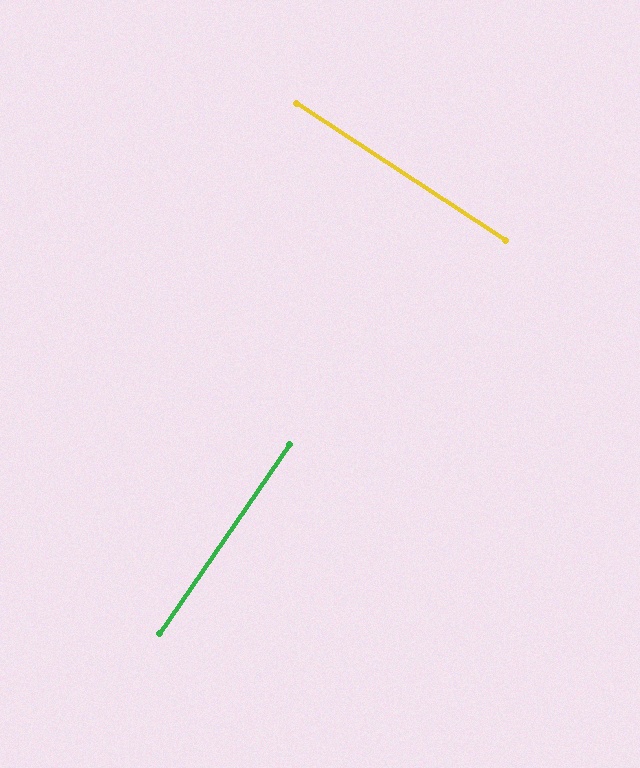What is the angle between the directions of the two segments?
Approximately 89 degrees.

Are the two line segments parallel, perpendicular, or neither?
Perpendicular — they meet at approximately 89°.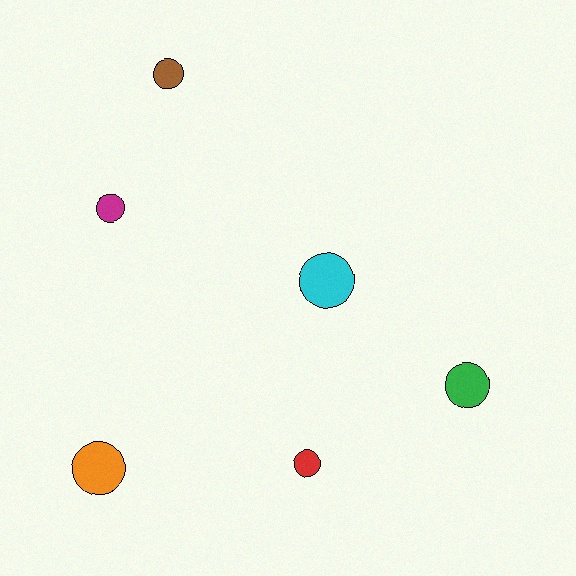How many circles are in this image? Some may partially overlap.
There are 6 circles.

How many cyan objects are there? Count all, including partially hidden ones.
There is 1 cyan object.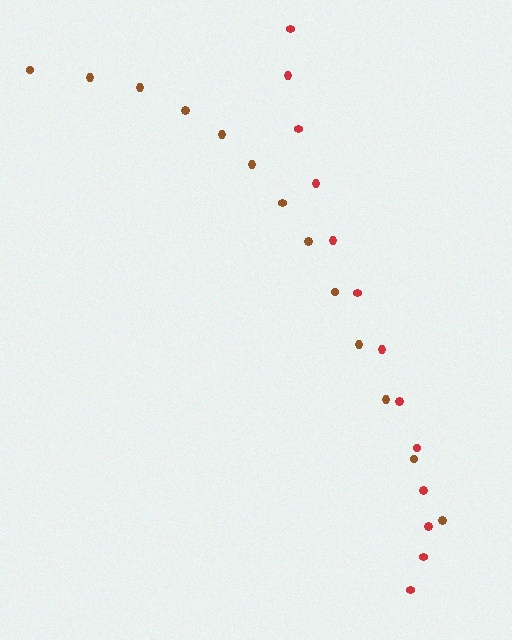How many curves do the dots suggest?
There are 2 distinct paths.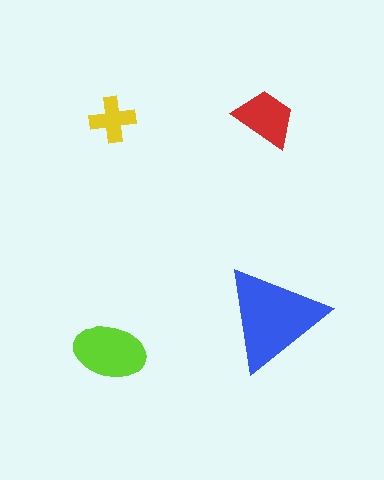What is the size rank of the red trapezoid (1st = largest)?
3rd.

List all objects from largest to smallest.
The blue triangle, the lime ellipse, the red trapezoid, the yellow cross.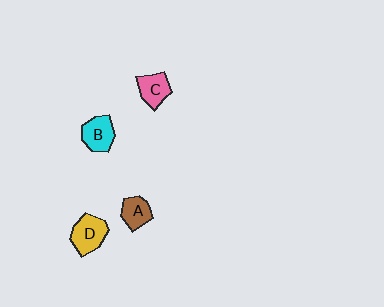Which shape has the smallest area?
Shape A (brown).